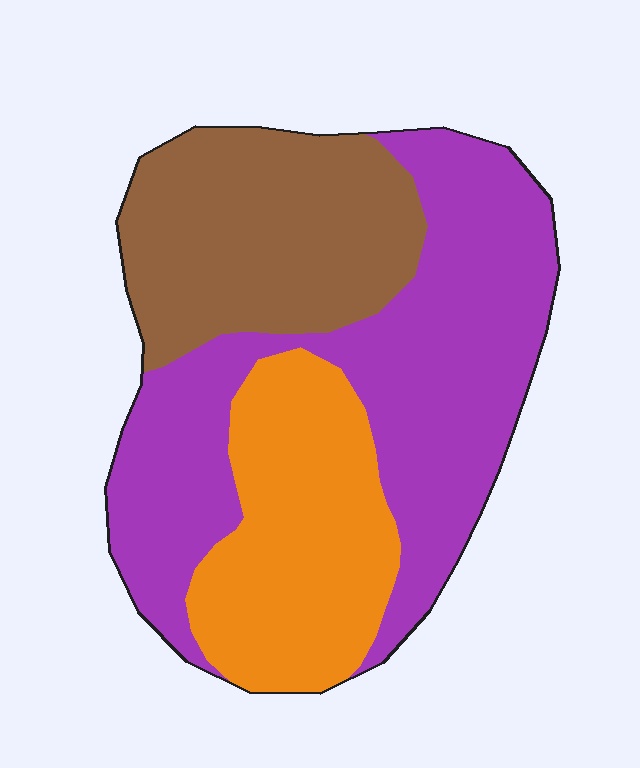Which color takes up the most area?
Purple, at roughly 45%.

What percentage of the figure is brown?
Brown takes up about one quarter (1/4) of the figure.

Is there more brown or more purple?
Purple.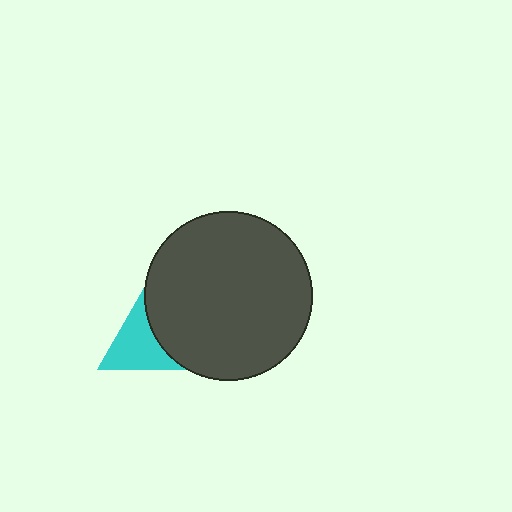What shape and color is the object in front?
The object in front is a dark gray circle.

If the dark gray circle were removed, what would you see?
You would see the complete cyan triangle.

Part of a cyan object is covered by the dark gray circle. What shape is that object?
It is a triangle.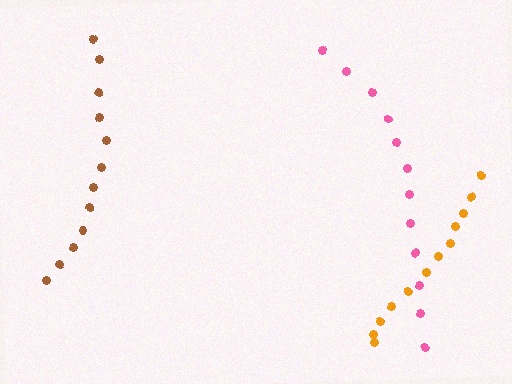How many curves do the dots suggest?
There are 3 distinct paths.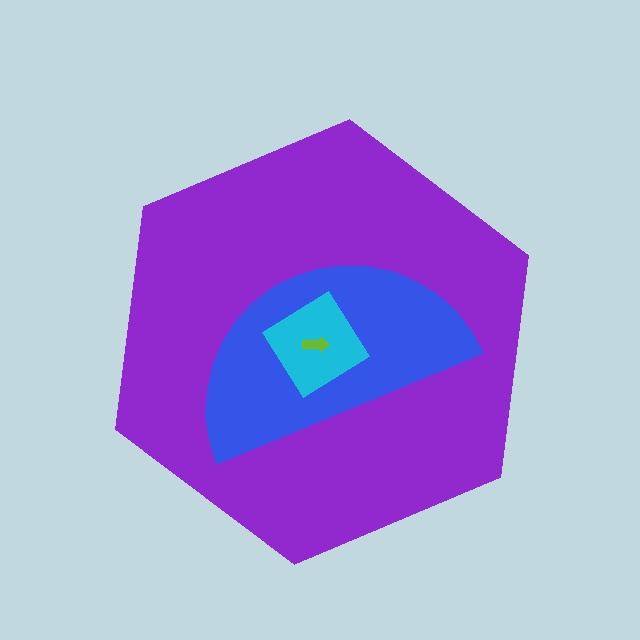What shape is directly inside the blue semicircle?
The cyan diamond.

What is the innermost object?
The lime arrow.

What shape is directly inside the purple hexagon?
The blue semicircle.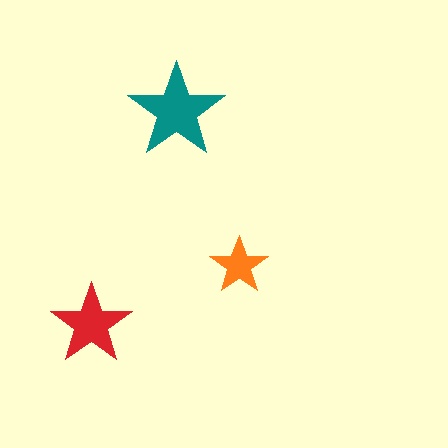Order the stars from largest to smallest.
the teal one, the red one, the orange one.